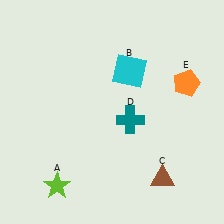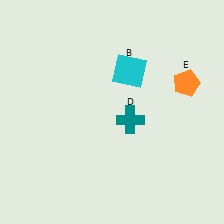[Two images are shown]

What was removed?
The brown triangle (C), the lime star (A) were removed in Image 2.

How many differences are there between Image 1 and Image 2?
There are 2 differences between the two images.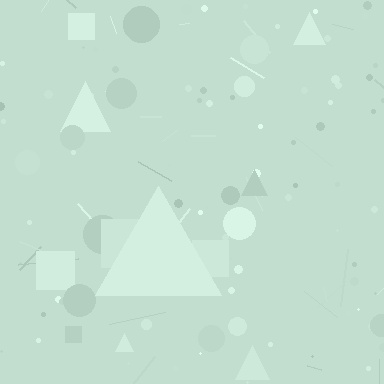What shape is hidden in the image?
A triangle is hidden in the image.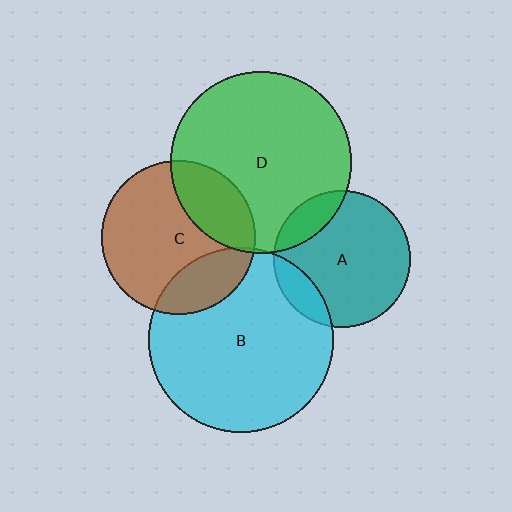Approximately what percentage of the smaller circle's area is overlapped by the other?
Approximately 15%.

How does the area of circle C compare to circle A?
Approximately 1.3 times.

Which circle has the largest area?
Circle B (cyan).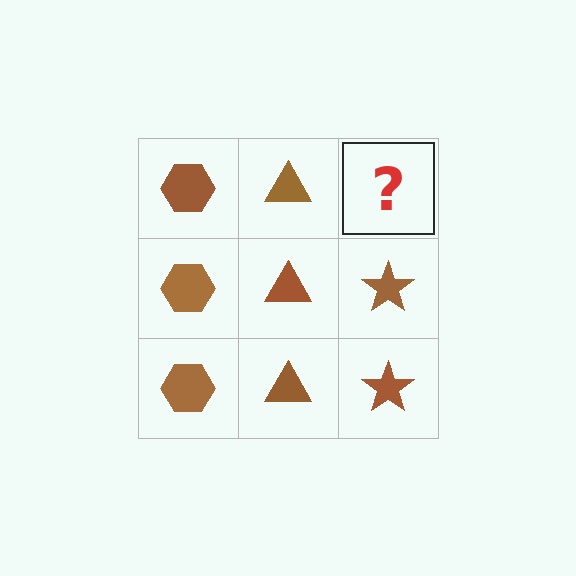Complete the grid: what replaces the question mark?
The question mark should be replaced with a brown star.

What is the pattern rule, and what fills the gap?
The rule is that each column has a consistent shape. The gap should be filled with a brown star.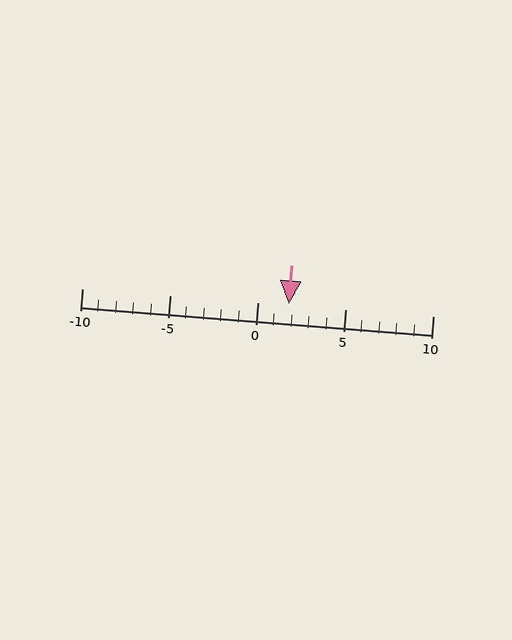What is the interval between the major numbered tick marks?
The major tick marks are spaced 5 units apart.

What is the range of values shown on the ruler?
The ruler shows values from -10 to 10.